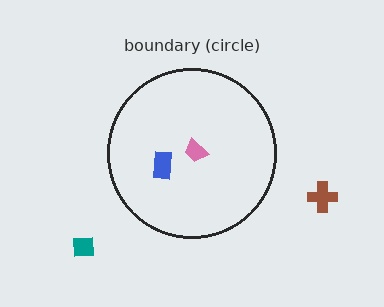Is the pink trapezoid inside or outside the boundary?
Inside.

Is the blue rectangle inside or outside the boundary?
Inside.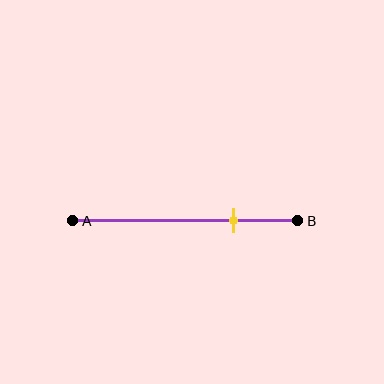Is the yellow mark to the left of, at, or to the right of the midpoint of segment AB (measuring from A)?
The yellow mark is to the right of the midpoint of segment AB.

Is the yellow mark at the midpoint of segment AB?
No, the mark is at about 70% from A, not at the 50% midpoint.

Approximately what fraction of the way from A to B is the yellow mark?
The yellow mark is approximately 70% of the way from A to B.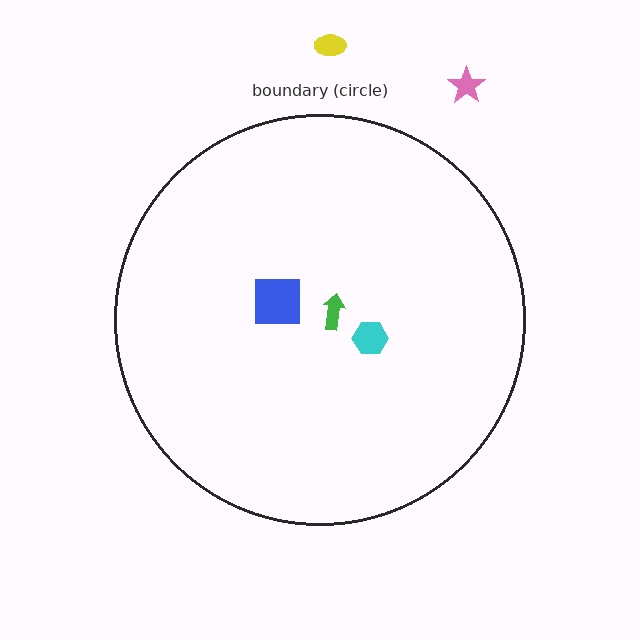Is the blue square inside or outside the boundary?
Inside.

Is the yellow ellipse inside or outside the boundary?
Outside.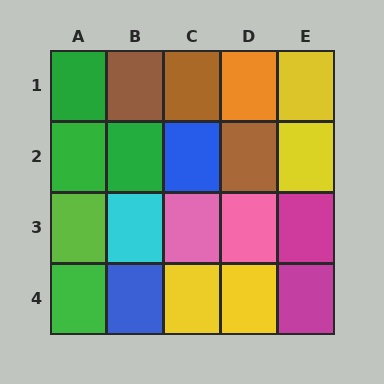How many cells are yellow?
4 cells are yellow.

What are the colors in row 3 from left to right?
Lime, cyan, pink, pink, magenta.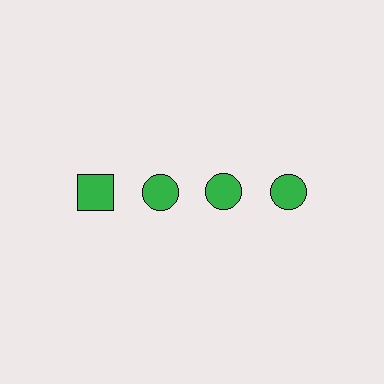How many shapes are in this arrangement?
There are 4 shapes arranged in a grid pattern.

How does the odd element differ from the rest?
It has a different shape: square instead of circle.